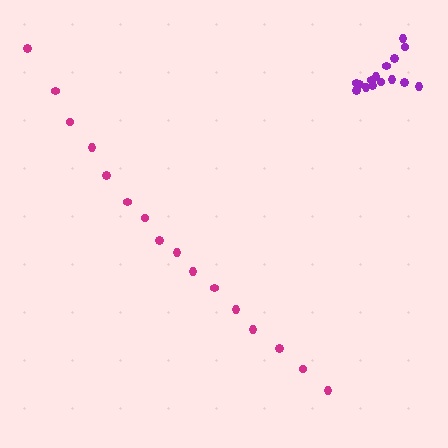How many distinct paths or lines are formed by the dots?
There are 2 distinct paths.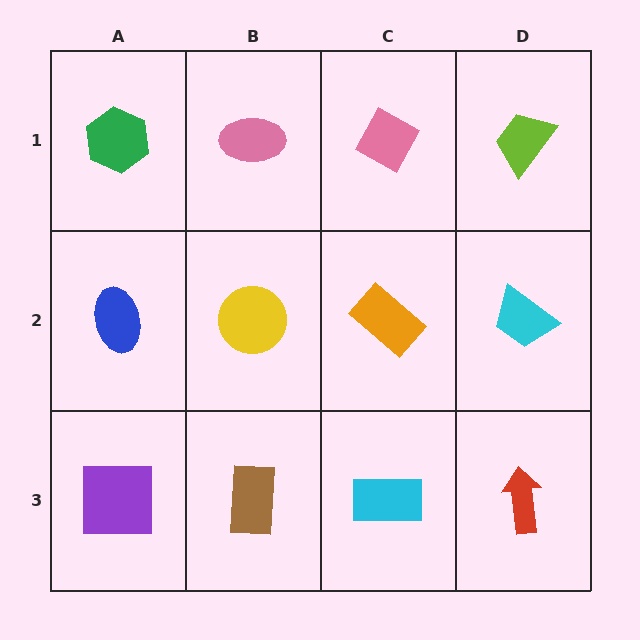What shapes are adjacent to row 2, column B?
A pink ellipse (row 1, column B), a brown rectangle (row 3, column B), a blue ellipse (row 2, column A), an orange rectangle (row 2, column C).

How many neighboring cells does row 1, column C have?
3.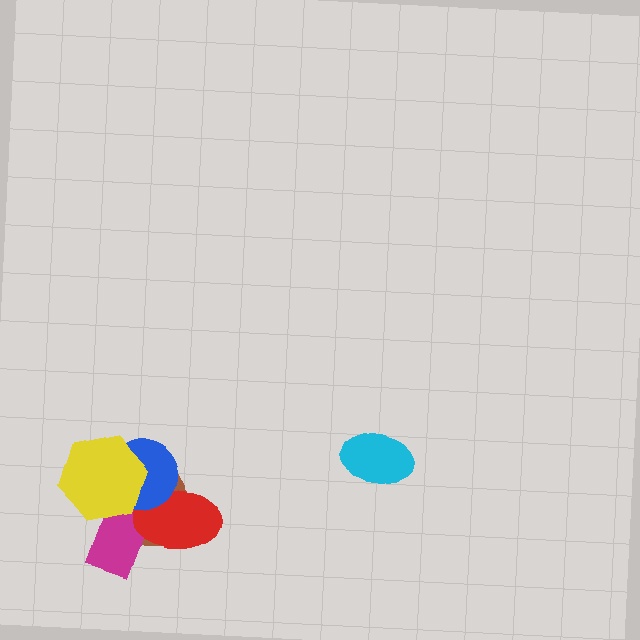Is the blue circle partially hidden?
Yes, it is partially covered by another shape.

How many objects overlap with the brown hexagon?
4 objects overlap with the brown hexagon.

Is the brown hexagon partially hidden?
Yes, it is partially covered by another shape.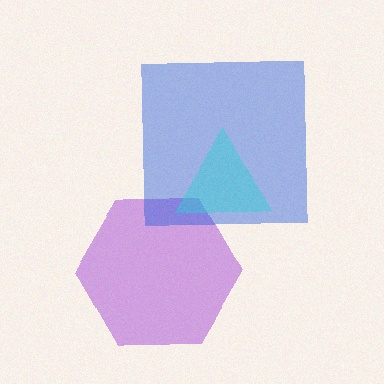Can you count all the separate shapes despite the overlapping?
Yes, there are 3 separate shapes.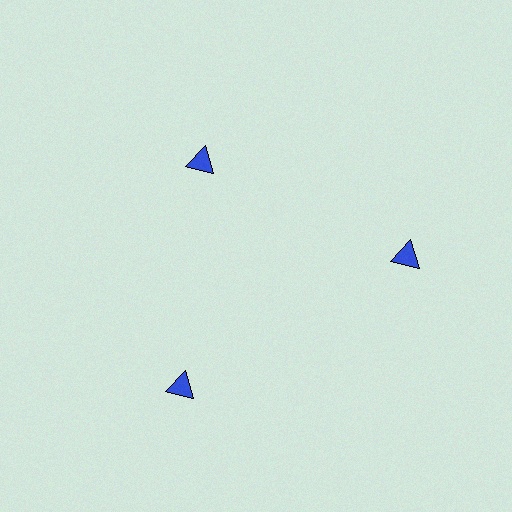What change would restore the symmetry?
The symmetry would be restored by moving it outward, back onto the ring so that all 3 triangles sit at equal angles and equal distance from the center.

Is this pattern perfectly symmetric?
No. The 3 blue triangles are arranged in a ring, but one element near the 11 o'clock position is pulled inward toward the center, breaking the 3-fold rotational symmetry.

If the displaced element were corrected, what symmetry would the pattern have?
It would have 3-fold rotational symmetry — the pattern would map onto itself every 120 degrees.